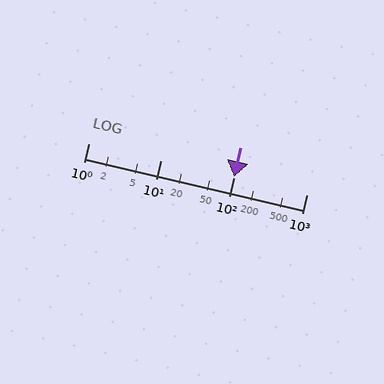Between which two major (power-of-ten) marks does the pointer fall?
The pointer is between 100 and 1000.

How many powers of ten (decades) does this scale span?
The scale spans 3 decades, from 1 to 1000.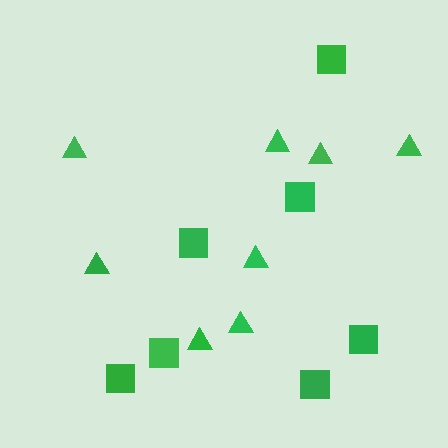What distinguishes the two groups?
There are 2 groups: one group of squares (7) and one group of triangles (8).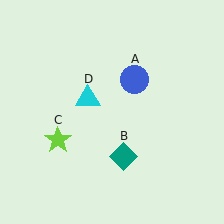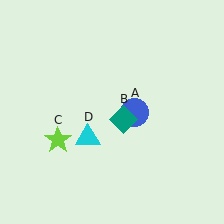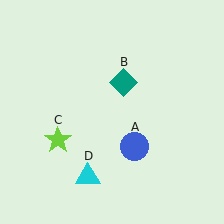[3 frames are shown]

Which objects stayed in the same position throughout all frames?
Lime star (object C) remained stationary.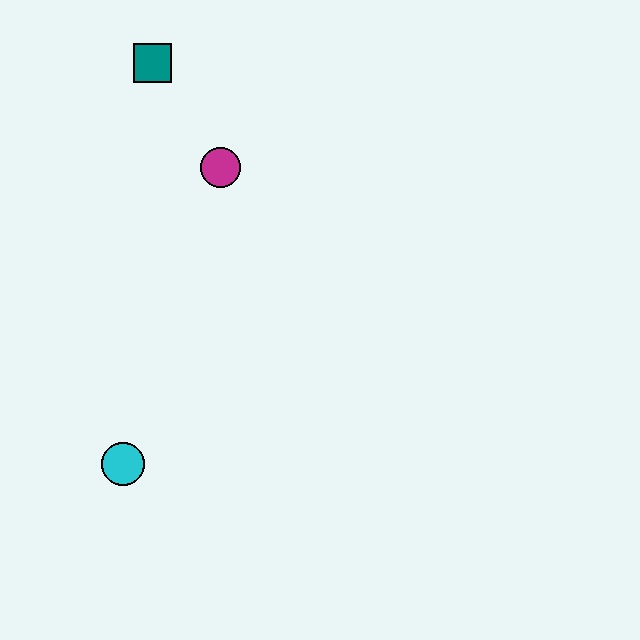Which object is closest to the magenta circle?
The teal square is closest to the magenta circle.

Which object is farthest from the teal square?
The cyan circle is farthest from the teal square.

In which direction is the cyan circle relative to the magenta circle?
The cyan circle is below the magenta circle.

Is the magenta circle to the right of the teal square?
Yes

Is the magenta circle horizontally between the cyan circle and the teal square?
No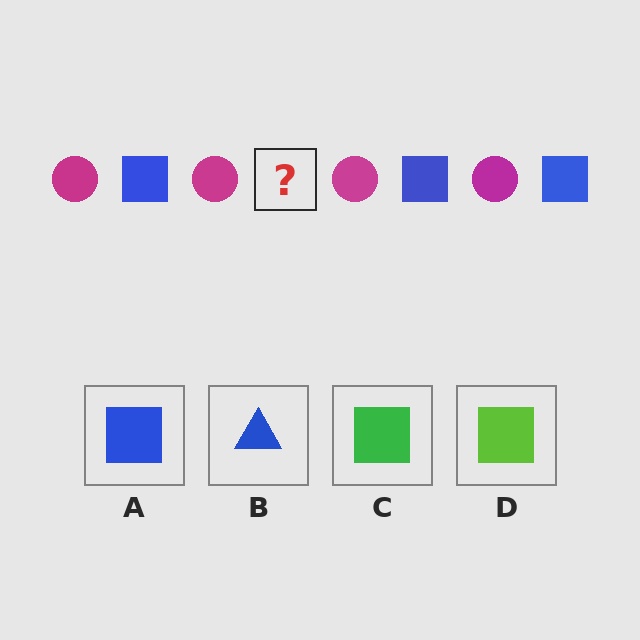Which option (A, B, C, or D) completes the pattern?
A.